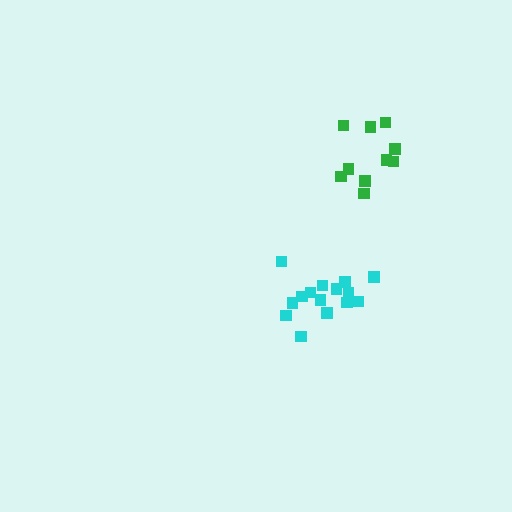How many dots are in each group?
Group 1: 15 dots, Group 2: 10 dots (25 total).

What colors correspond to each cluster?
The clusters are colored: cyan, green.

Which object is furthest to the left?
The cyan cluster is leftmost.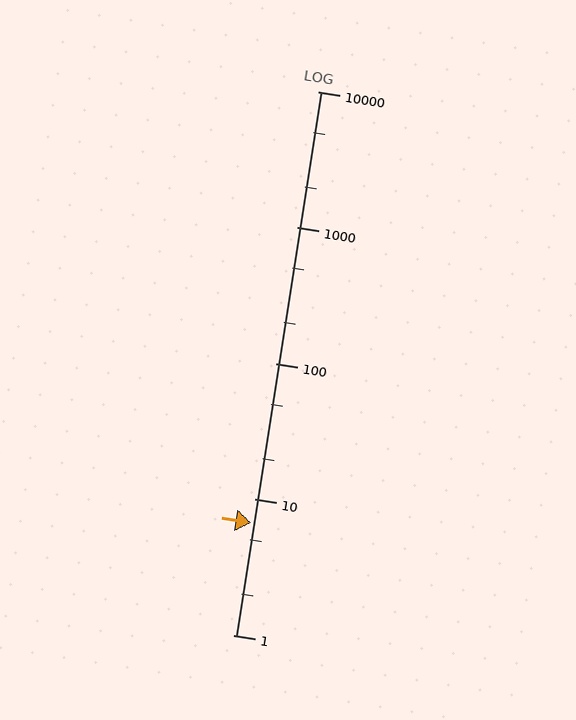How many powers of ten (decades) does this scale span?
The scale spans 4 decades, from 1 to 10000.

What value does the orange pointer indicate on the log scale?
The pointer indicates approximately 6.7.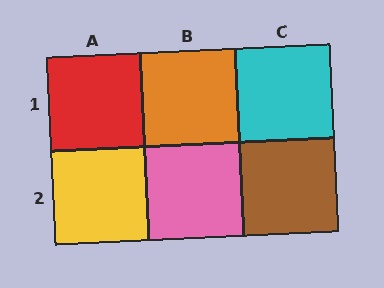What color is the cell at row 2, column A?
Yellow.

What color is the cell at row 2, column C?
Brown.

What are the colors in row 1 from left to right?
Red, orange, cyan.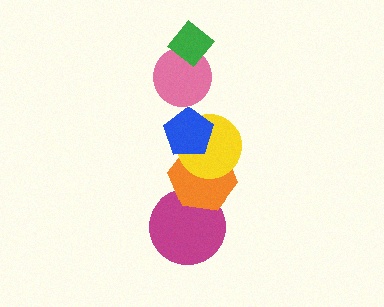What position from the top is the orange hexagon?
The orange hexagon is 5th from the top.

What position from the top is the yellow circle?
The yellow circle is 4th from the top.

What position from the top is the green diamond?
The green diamond is 1st from the top.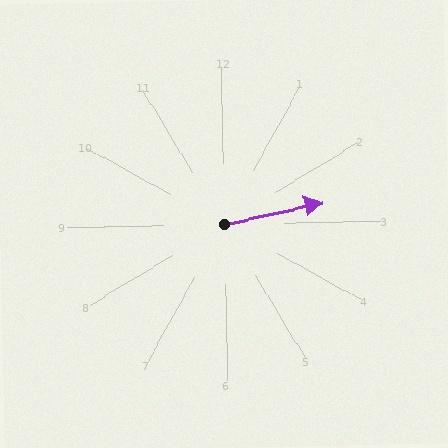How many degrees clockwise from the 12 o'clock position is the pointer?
Approximately 79 degrees.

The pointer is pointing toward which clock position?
Roughly 3 o'clock.